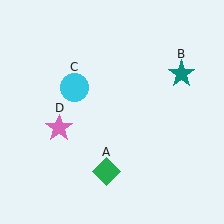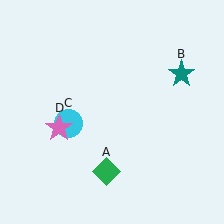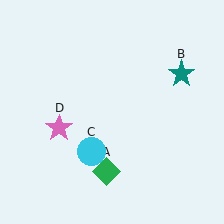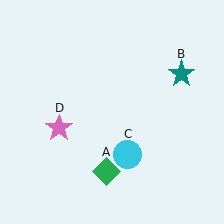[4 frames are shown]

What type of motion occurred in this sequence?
The cyan circle (object C) rotated counterclockwise around the center of the scene.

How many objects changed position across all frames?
1 object changed position: cyan circle (object C).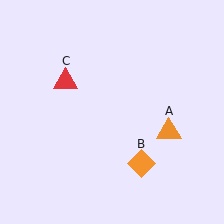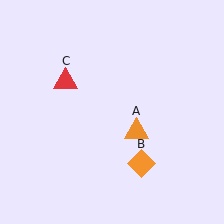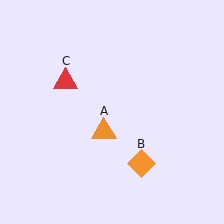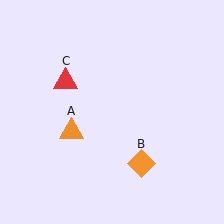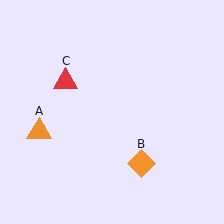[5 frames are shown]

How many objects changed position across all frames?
1 object changed position: orange triangle (object A).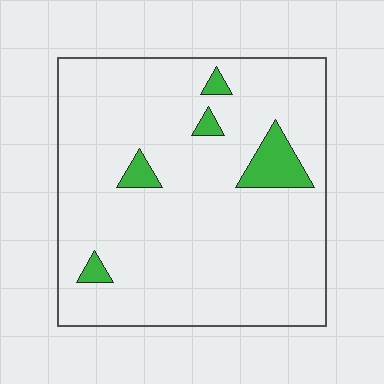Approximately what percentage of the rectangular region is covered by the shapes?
Approximately 5%.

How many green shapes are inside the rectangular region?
5.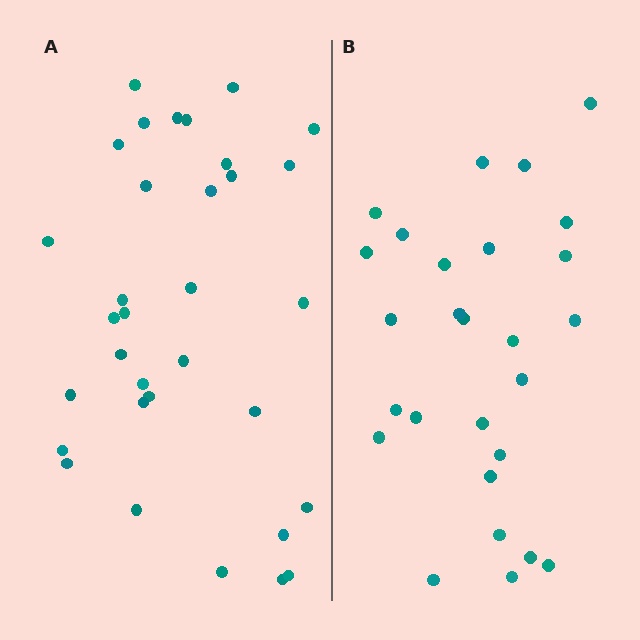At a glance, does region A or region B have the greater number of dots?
Region A (the left region) has more dots.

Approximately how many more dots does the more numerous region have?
Region A has about 6 more dots than region B.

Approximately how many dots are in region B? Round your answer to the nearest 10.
About 30 dots. (The exact count is 27, which rounds to 30.)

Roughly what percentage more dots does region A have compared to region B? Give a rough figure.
About 20% more.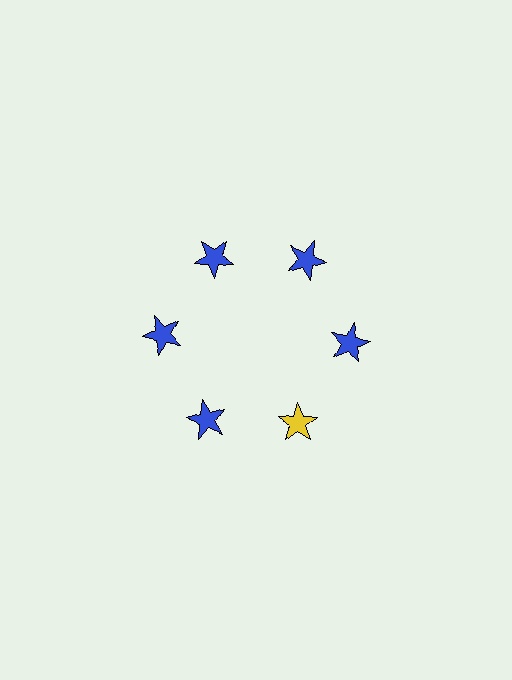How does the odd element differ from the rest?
It has a different color: yellow instead of blue.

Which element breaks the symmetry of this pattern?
The yellow star at roughly the 5 o'clock position breaks the symmetry. All other shapes are blue stars.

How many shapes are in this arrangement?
There are 6 shapes arranged in a ring pattern.